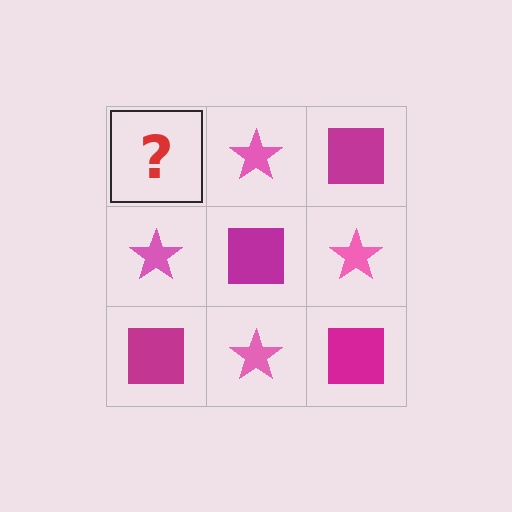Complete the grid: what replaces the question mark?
The question mark should be replaced with a magenta square.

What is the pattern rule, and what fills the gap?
The rule is that it alternates magenta square and pink star in a checkerboard pattern. The gap should be filled with a magenta square.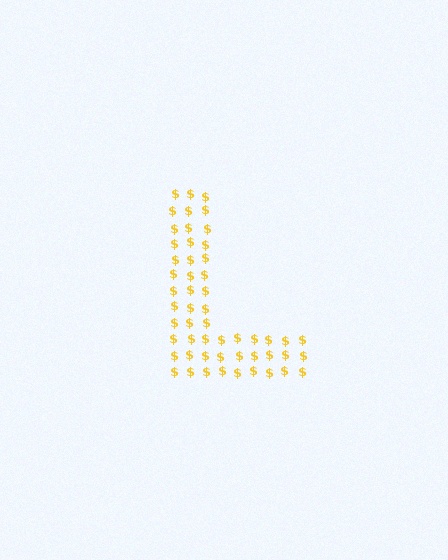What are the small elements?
The small elements are dollar signs.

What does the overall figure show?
The overall figure shows the letter L.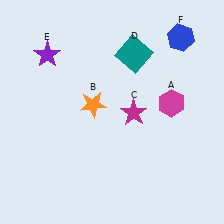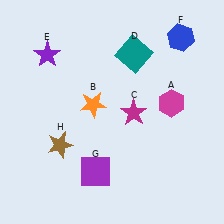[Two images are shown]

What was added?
A purple square (G), a brown star (H) were added in Image 2.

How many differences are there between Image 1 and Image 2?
There are 2 differences between the two images.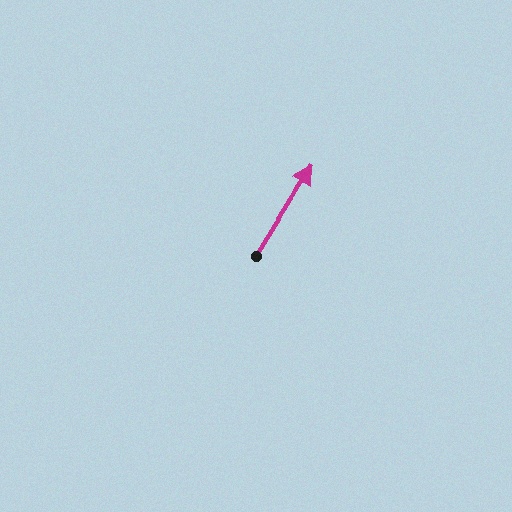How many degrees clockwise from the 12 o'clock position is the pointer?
Approximately 32 degrees.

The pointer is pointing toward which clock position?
Roughly 1 o'clock.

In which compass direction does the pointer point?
Northeast.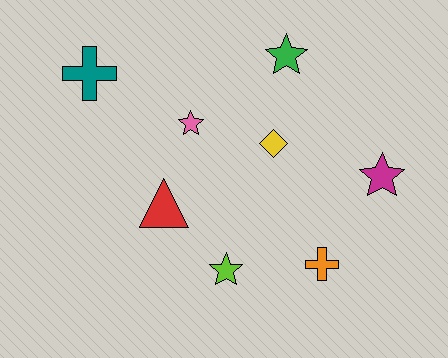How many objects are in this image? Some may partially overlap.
There are 8 objects.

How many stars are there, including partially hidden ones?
There are 4 stars.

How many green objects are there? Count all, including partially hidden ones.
There is 1 green object.